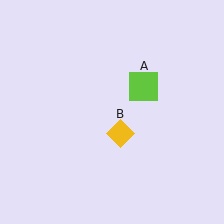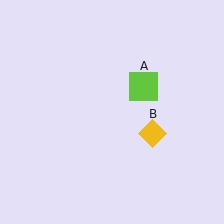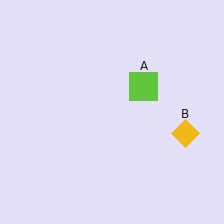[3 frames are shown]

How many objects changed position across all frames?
1 object changed position: yellow diamond (object B).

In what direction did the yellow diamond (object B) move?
The yellow diamond (object B) moved right.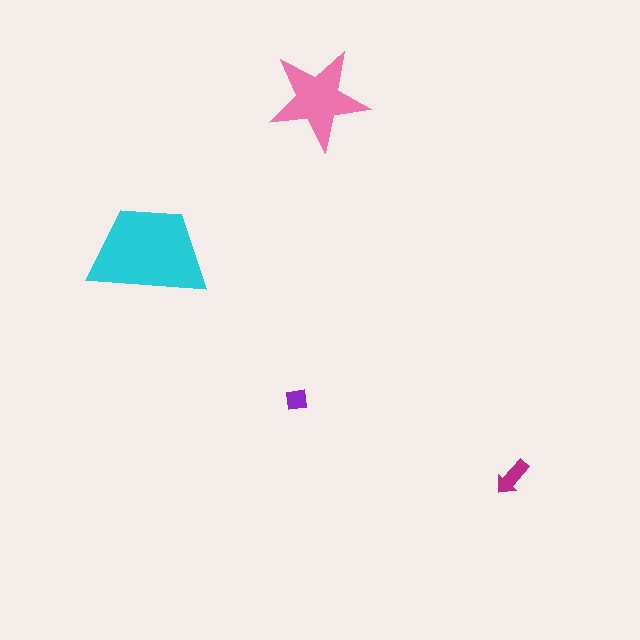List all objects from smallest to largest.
The purple square, the magenta arrow, the pink star, the cyan trapezoid.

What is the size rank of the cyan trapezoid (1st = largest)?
1st.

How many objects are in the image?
There are 4 objects in the image.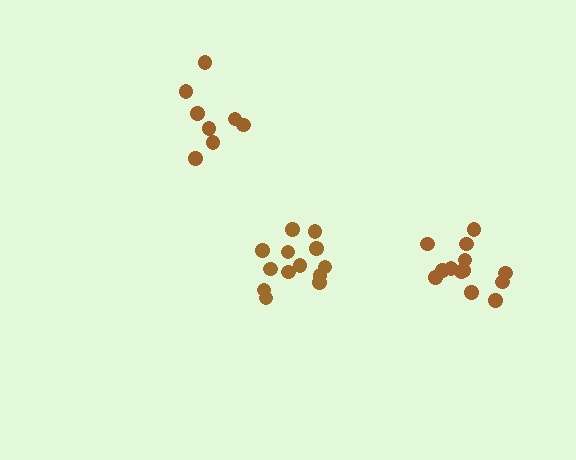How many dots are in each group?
Group 1: 8 dots, Group 2: 13 dots, Group 3: 13 dots (34 total).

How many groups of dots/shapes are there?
There are 3 groups.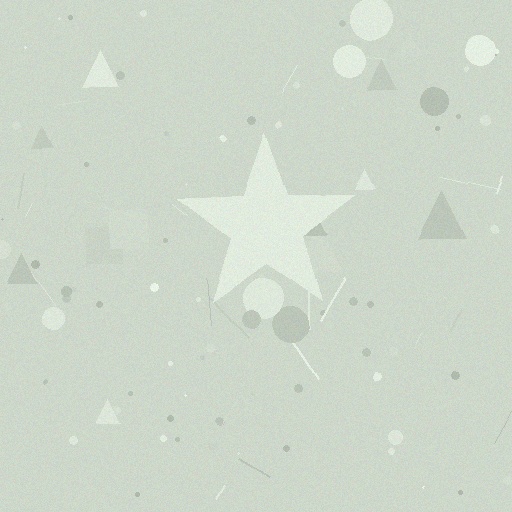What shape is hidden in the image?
A star is hidden in the image.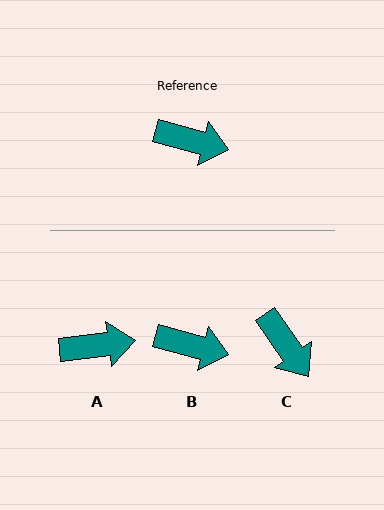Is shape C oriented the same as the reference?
No, it is off by about 40 degrees.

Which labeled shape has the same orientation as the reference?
B.